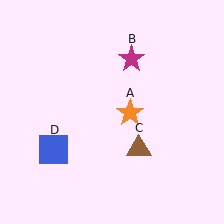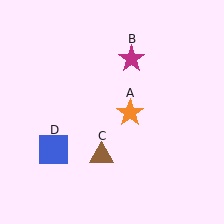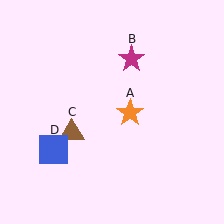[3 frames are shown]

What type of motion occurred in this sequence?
The brown triangle (object C) rotated clockwise around the center of the scene.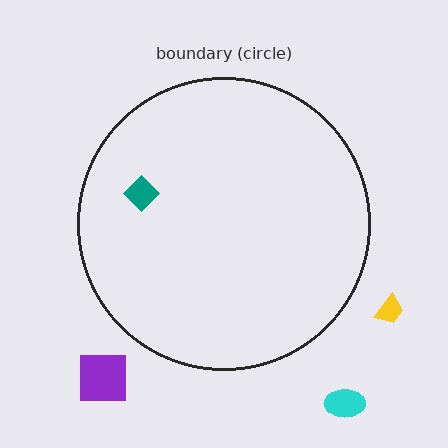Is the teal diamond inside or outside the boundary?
Inside.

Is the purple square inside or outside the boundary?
Outside.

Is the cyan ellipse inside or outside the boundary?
Outside.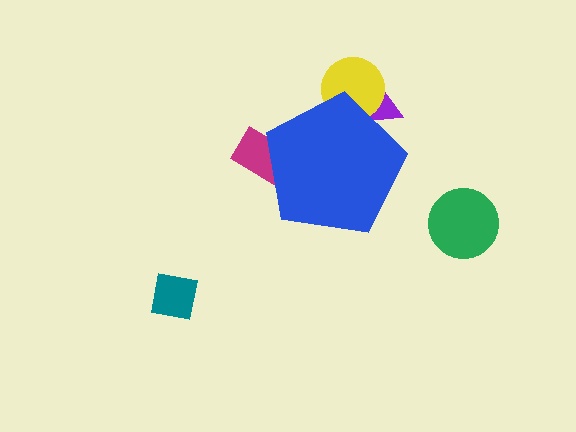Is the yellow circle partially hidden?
Yes, the yellow circle is partially hidden behind the blue pentagon.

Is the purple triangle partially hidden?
Yes, the purple triangle is partially hidden behind the blue pentagon.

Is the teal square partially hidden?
No, the teal square is fully visible.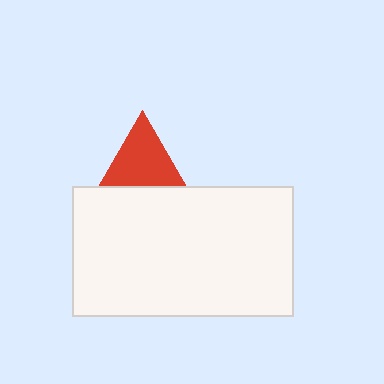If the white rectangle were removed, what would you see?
You would see the complete red triangle.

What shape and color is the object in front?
The object in front is a white rectangle.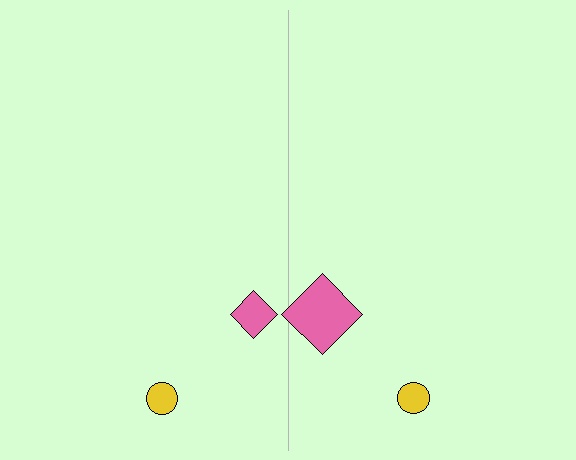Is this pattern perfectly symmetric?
No, the pattern is not perfectly symmetric. The pink diamond on the right side has a different size than its mirror counterpart.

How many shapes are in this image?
There are 4 shapes in this image.